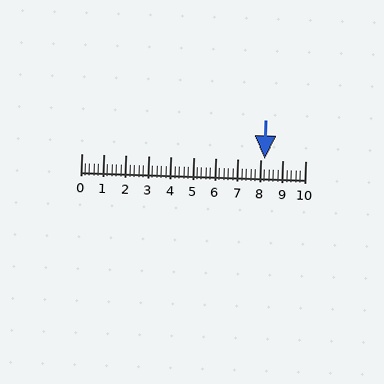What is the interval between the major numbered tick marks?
The major tick marks are spaced 1 units apart.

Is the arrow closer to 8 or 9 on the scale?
The arrow is closer to 8.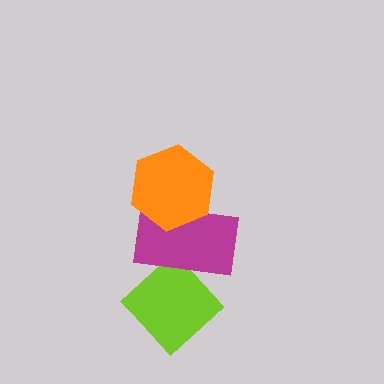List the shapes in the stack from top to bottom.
From top to bottom: the orange hexagon, the magenta rectangle, the lime diamond.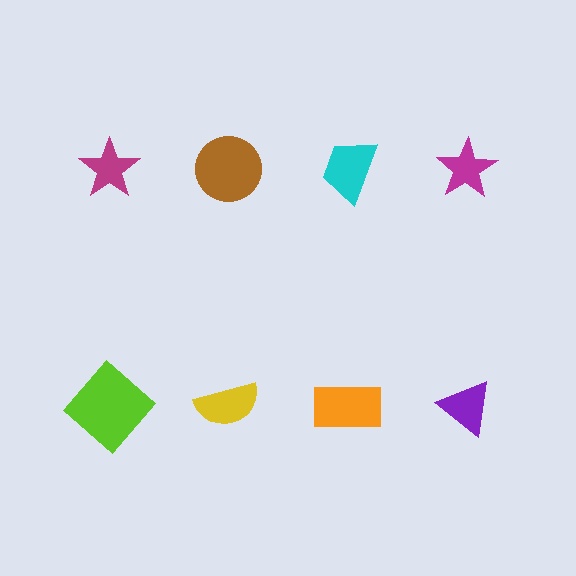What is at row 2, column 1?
A lime diamond.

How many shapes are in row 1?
4 shapes.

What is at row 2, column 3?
An orange rectangle.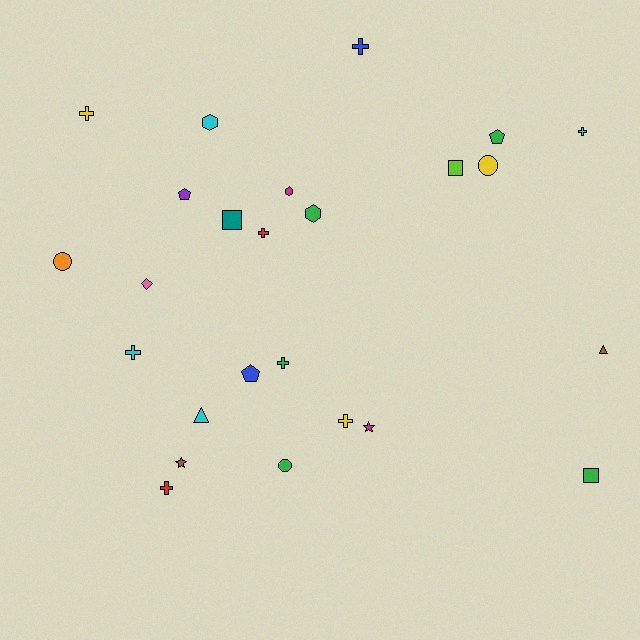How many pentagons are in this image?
There are 3 pentagons.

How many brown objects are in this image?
There are 2 brown objects.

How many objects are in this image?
There are 25 objects.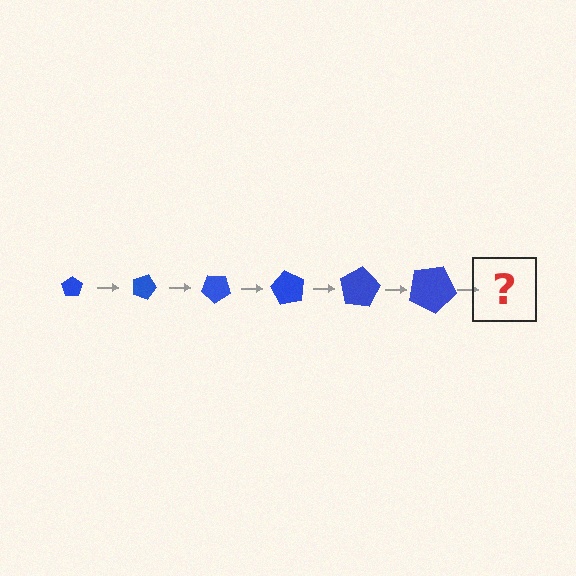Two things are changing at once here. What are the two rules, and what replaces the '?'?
The two rules are that the pentagon grows larger each step and it rotates 20 degrees each step. The '?' should be a pentagon, larger than the previous one and rotated 120 degrees from the start.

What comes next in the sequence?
The next element should be a pentagon, larger than the previous one and rotated 120 degrees from the start.